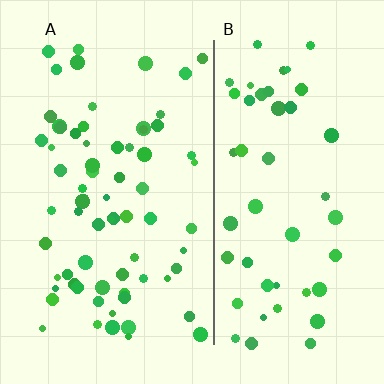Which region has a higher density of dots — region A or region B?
A (the left).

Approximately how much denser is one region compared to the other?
Approximately 1.4× — region A over region B.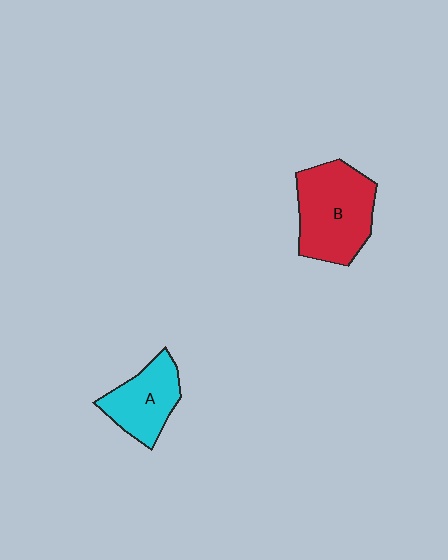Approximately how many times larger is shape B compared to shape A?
Approximately 1.5 times.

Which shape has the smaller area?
Shape A (cyan).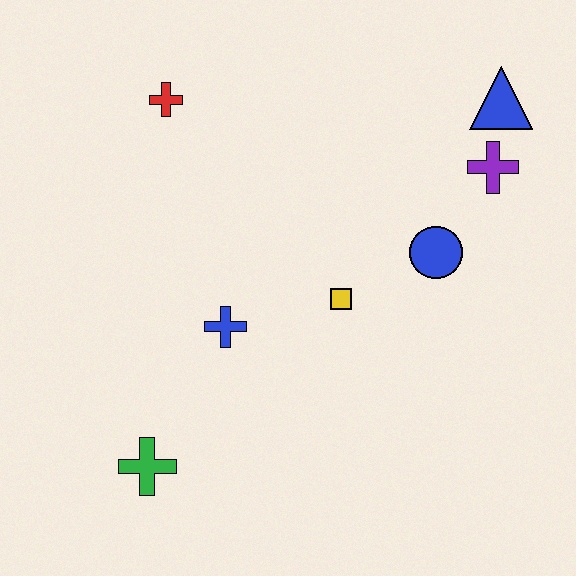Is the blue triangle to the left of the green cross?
No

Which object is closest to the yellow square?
The blue circle is closest to the yellow square.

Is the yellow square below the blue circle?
Yes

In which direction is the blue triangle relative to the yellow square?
The blue triangle is above the yellow square.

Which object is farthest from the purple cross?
The green cross is farthest from the purple cross.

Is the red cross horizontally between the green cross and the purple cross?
Yes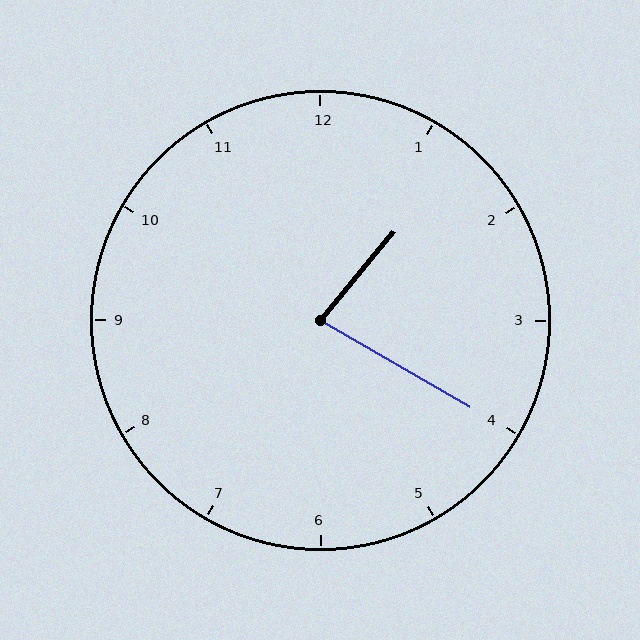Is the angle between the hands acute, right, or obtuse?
It is acute.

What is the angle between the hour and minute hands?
Approximately 80 degrees.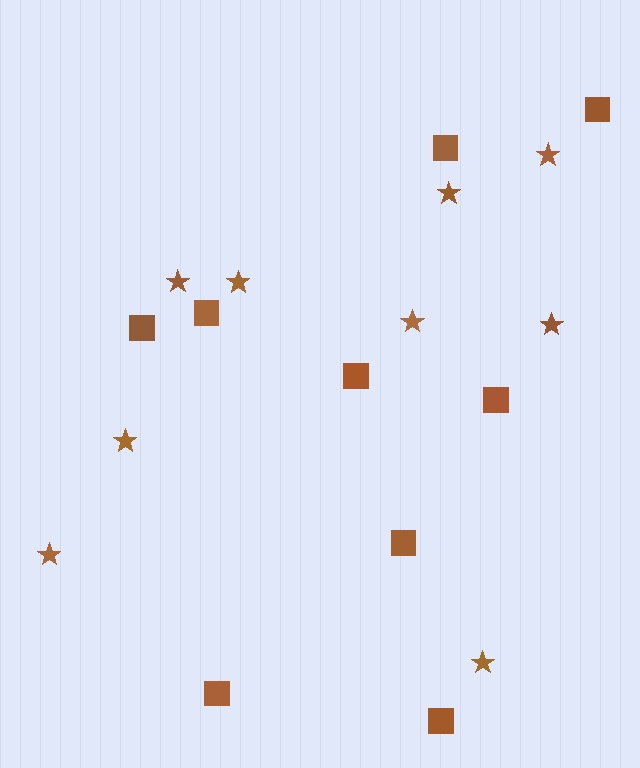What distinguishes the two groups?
There are 2 groups: one group of stars (9) and one group of squares (9).